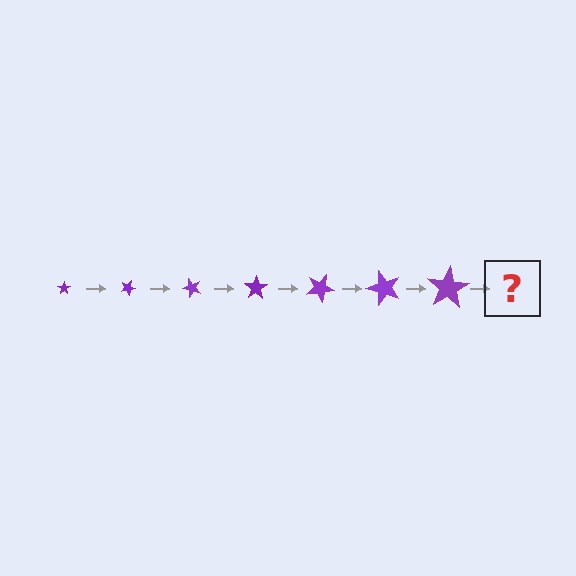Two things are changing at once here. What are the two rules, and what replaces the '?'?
The two rules are that the star grows larger each step and it rotates 25 degrees each step. The '?' should be a star, larger than the previous one and rotated 175 degrees from the start.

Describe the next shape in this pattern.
It should be a star, larger than the previous one and rotated 175 degrees from the start.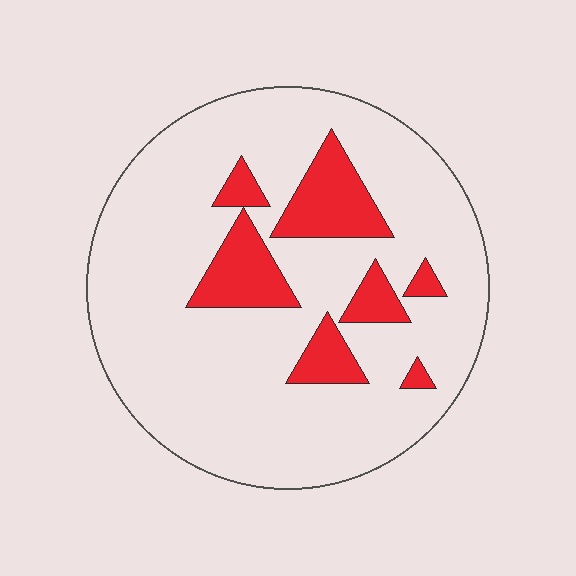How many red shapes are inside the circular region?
7.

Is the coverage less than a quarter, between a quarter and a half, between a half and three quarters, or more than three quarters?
Less than a quarter.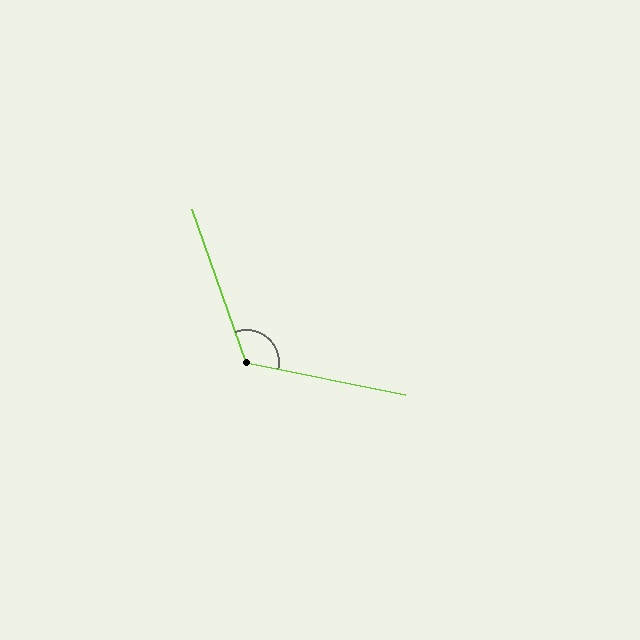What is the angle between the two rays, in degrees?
Approximately 121 degrees.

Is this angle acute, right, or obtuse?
It is obtuse.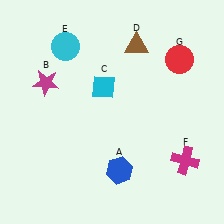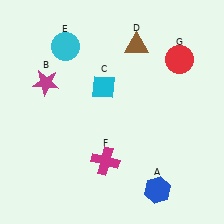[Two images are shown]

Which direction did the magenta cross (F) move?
The magenta cross (F) moved left.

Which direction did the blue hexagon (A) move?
The blue hexagon (A) moved right.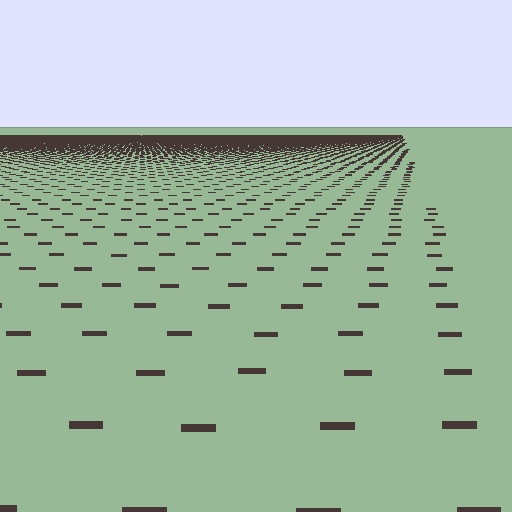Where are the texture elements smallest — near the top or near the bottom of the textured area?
Near the top.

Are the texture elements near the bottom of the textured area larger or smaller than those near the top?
Larger. Near the bottom, elements are closer to the viewer and appear at a bigger on-screen size.